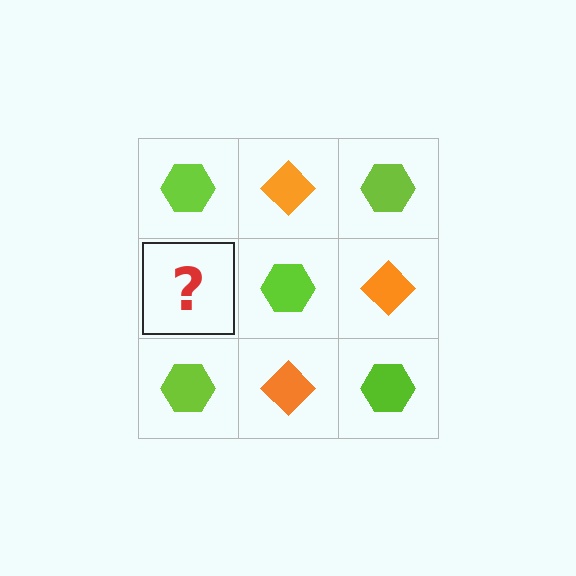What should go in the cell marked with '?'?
The missing cell should contain an orange diamond.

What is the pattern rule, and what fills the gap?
The rule is that it alternates lime hexagon and orange diamond in a checkerboard pattern. The gap should be filled with an orange diamond.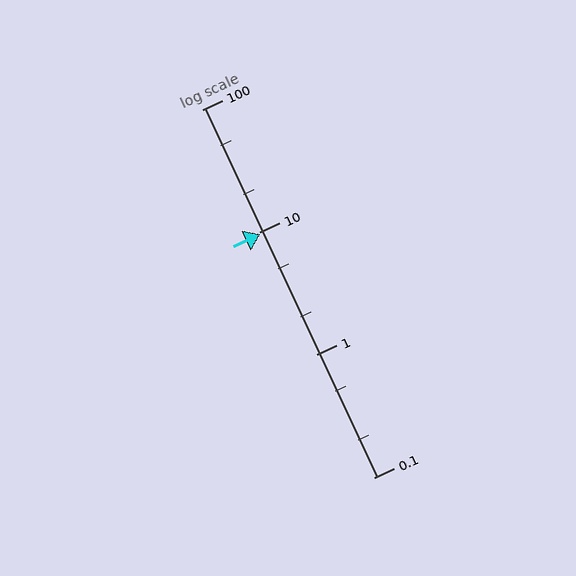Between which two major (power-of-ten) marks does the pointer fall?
The pointer is between 1 and 10.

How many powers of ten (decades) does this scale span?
The scale spans 3 decades, from 0.1 to 100.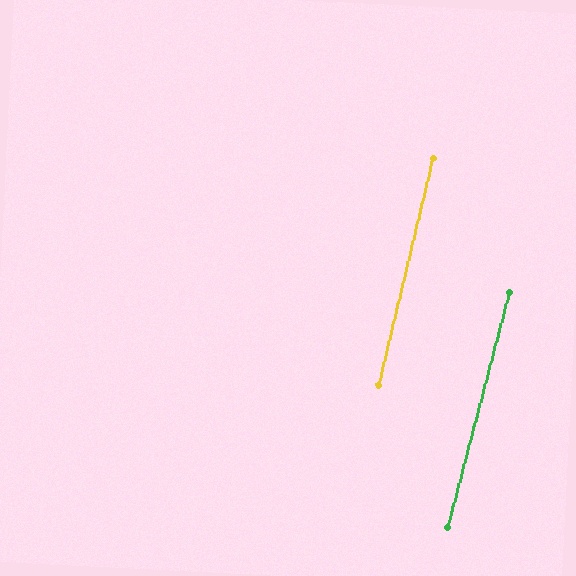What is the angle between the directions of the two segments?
Approximately 1 degree.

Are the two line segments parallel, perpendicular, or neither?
Parallel — their directions differ by only 1.4°.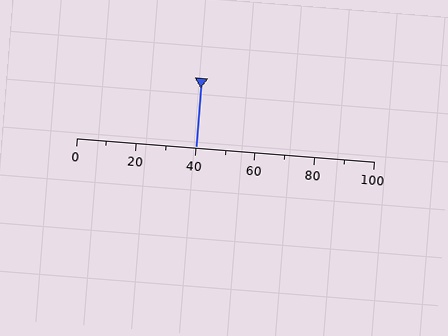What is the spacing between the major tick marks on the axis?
The major ticks are spaced 20 apart.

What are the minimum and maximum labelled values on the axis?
The axis runs from 0 to 100.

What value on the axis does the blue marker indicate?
The marker indicates approximately 40.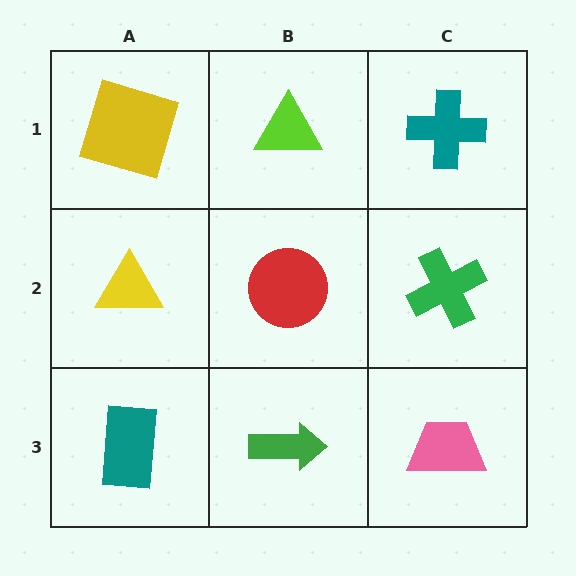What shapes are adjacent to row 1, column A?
A yellow triangle (row 2, column A), a lime triangle (row 1, column B).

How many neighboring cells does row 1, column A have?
2.